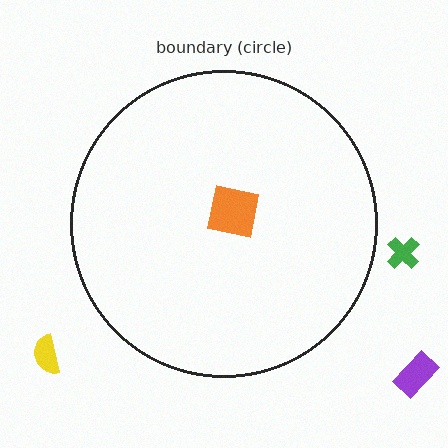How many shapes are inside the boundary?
1 inside, 3 outside.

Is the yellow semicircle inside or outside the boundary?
Outside.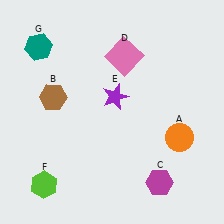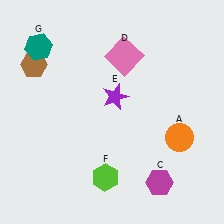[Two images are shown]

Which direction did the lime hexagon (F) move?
The lime hexagon (F) moved right.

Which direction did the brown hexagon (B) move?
The brown hexagon (B) moved up.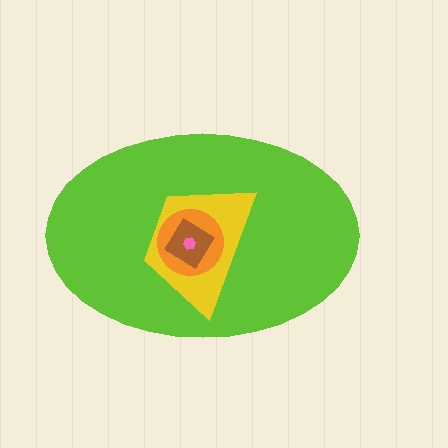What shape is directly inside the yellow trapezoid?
The orange circle.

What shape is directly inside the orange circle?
The brown diamond.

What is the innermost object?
The pink hexagon.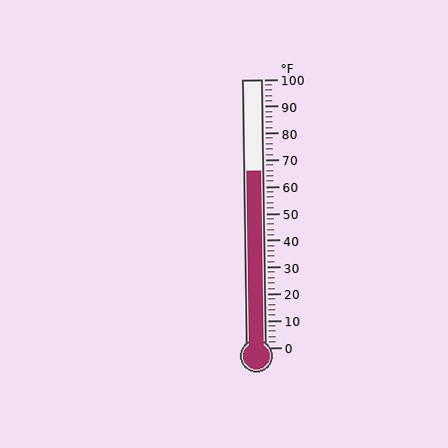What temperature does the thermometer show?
The thermometer shows approximately 66°F.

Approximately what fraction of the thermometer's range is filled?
The thermometer is filled to approximately 65% of its range.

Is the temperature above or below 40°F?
The temperature is above 40°F.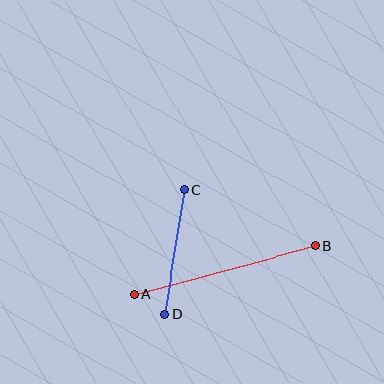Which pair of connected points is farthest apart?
Points A and B are farthest apart.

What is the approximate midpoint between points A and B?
The midpoint is at approximately (225, 270) pixels.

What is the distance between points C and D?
The distance is approximately 126 pixels.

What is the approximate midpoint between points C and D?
The midpoint is at approximately (174, 252) pixels.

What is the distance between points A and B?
The distance is approximately 188 pixels.